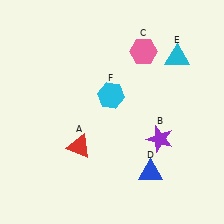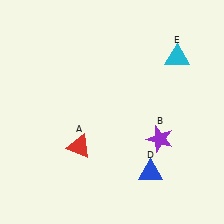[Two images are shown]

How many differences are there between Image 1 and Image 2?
There are 2 differences between the two images.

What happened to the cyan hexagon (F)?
The cyan hexagon (F) was removed in Image 2. It was in the top-left area of Image 1.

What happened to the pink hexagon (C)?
The pink hexagon (C) was removed in Image 2. It was in the top-right area of Image 1.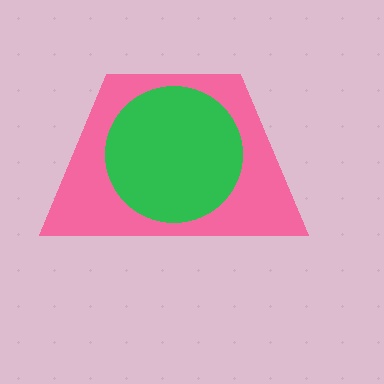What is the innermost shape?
The green circle.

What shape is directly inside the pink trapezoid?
The green circle.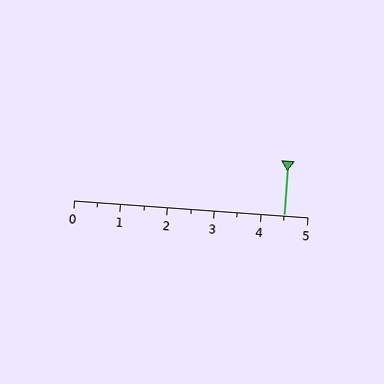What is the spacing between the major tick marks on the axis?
The major ticks are spaced 1 apart.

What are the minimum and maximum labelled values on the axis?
The axis runs from 0 to 5.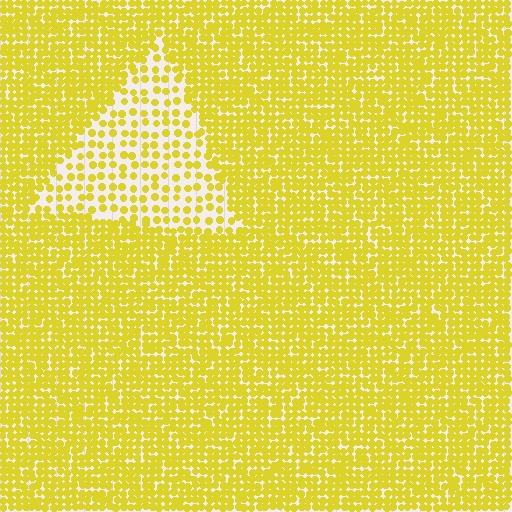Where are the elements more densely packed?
The elements are more densely packed outside the triangle boundary.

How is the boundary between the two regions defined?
The boundary is defined by a change in element density (approximately 2.3x ratio). All elements are the same color, size, and shape.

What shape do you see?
I see a triangle.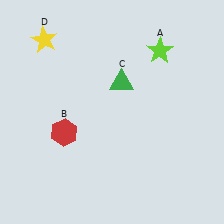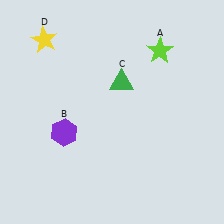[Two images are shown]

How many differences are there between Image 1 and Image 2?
There is 1 difference between the two images.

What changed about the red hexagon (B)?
In Image 1, B is red. In Image 2, it changed to purple.